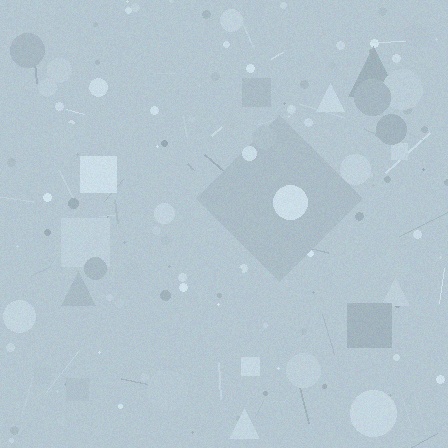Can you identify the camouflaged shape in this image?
The camouflaged shape is a diamond.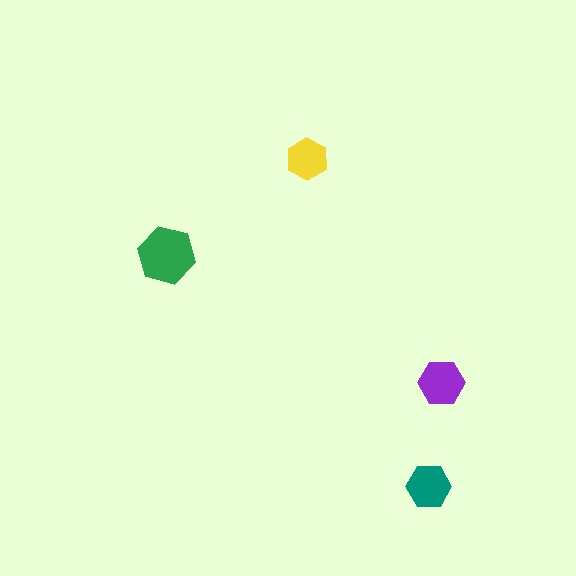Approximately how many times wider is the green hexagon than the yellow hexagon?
About 1.5 times wider.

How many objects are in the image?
There are 4 objects in the image.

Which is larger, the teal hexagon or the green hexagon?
The green one.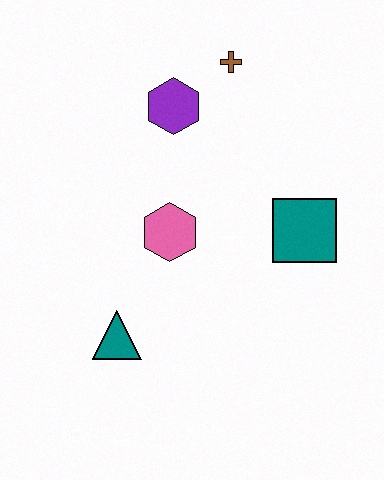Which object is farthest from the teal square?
The teal triangle is farthest from the teal square.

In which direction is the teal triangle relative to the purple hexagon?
The teal triangle is below the purple hexagon.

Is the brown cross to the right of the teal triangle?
Yes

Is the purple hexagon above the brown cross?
No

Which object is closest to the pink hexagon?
The teal triangle is closest to the pink hexagon.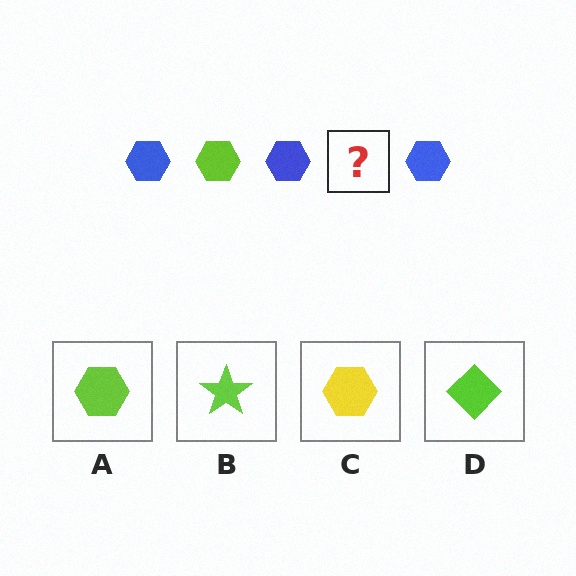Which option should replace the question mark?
Option A.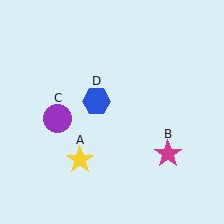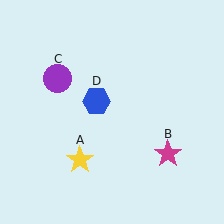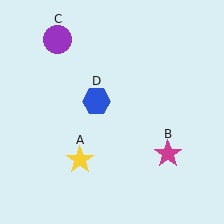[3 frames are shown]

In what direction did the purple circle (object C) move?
The purple circle (object C) moved up.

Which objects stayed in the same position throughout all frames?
Yellow star (object A) and magenta star (object B) and blue hexagon (object D) remained stationary.